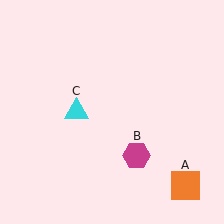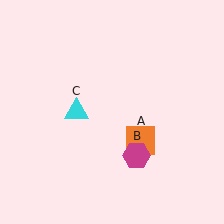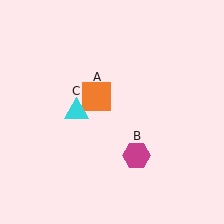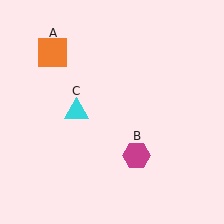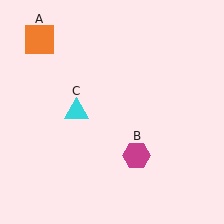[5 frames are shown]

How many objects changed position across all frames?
1 object changed position: orange square (object A).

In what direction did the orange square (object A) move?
The orange square (object A) moved up and to the left.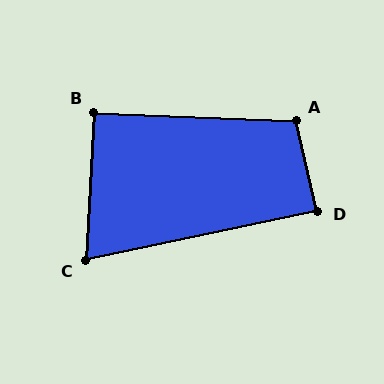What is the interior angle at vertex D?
Approximately 89 degrees (approximately right).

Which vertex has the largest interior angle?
A, at approximately 105 degrees.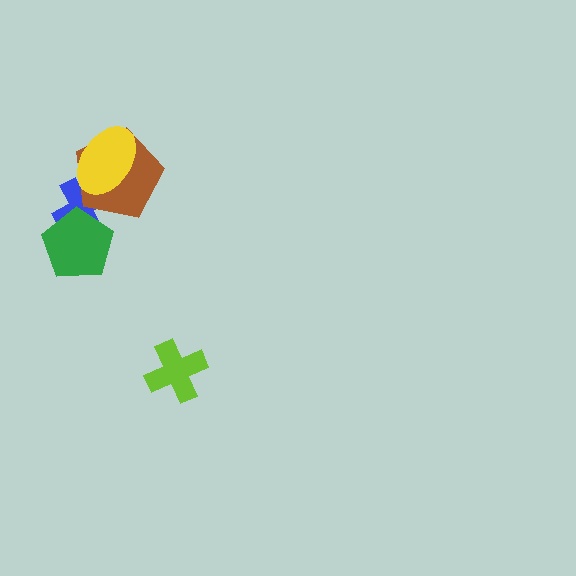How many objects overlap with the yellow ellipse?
2 objects overlap with the yellow ellipse.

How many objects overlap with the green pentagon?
1 object overlaps with the green pentagon.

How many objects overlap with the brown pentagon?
2 objects overlap with the brown pentagon.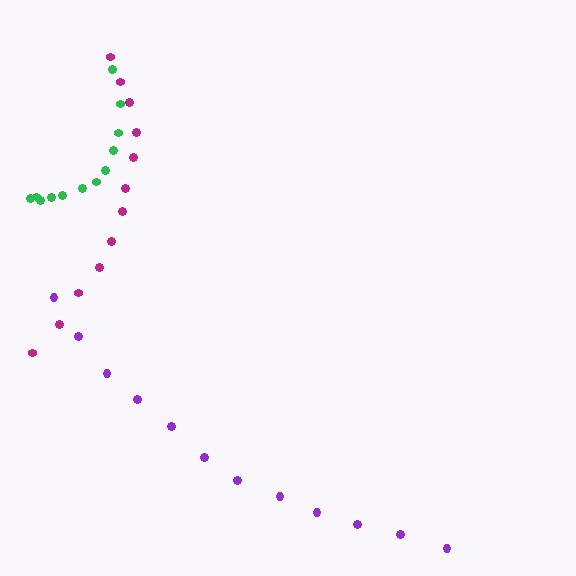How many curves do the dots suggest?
There are 3 distinct paths.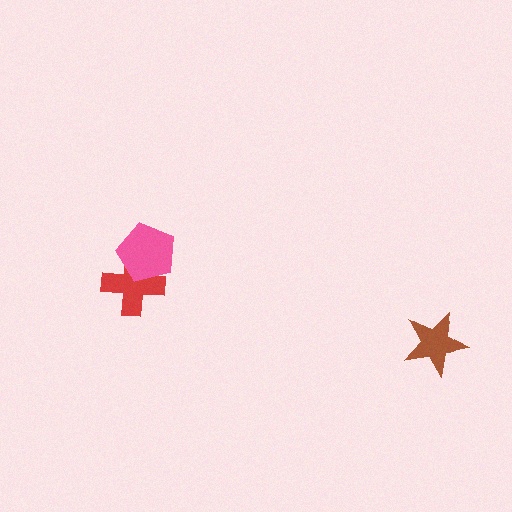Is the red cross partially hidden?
Yes, it is partially covered by another shape.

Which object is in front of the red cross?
The pink pentagon is in front of the red cross.